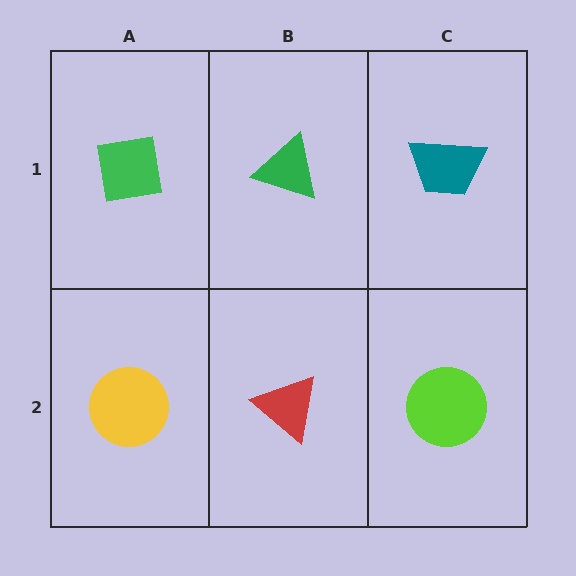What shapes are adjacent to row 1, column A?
A yellow circle (row 2, column A), a green triangle (row 1, column B).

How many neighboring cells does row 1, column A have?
2.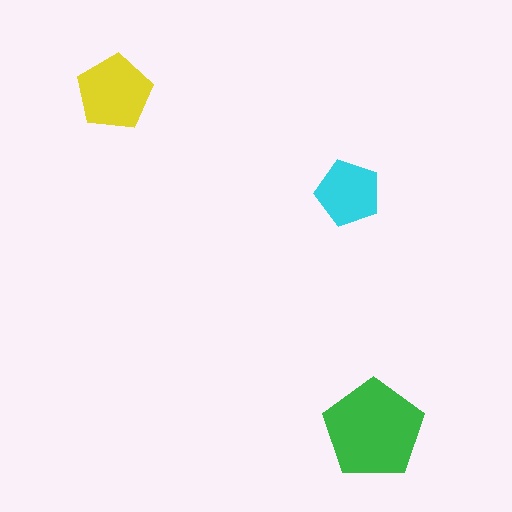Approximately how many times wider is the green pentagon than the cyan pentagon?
About 1.5 times wider.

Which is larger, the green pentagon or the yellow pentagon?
The green one.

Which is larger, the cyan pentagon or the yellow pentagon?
The yellow one.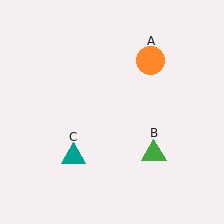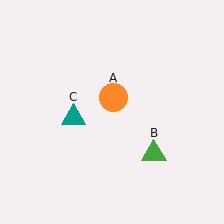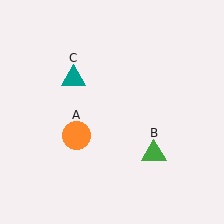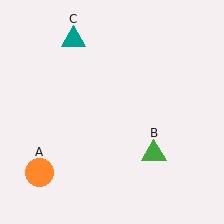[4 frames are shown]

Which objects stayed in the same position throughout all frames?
Green triangle (object B) remained stationary.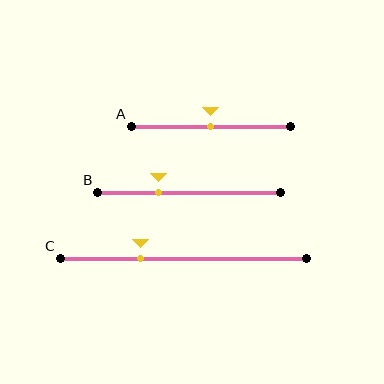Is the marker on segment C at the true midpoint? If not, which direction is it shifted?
No, the marker on segment C is shifted to the left by about 17% of the segment length.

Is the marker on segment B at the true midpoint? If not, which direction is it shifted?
No, the marker on segment B is shifted to the left by about 17% of the segment length.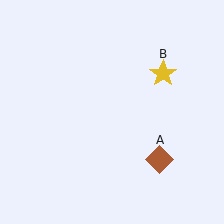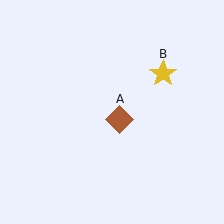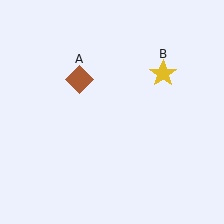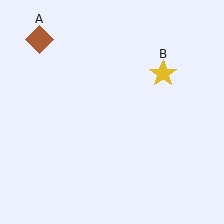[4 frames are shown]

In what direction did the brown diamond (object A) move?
The brown diamond (object A) moved up and to the left.